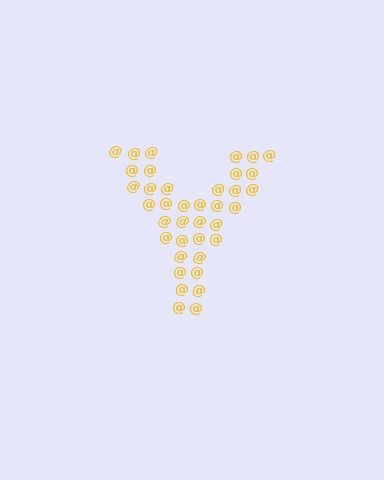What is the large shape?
The large shape is the letter Y.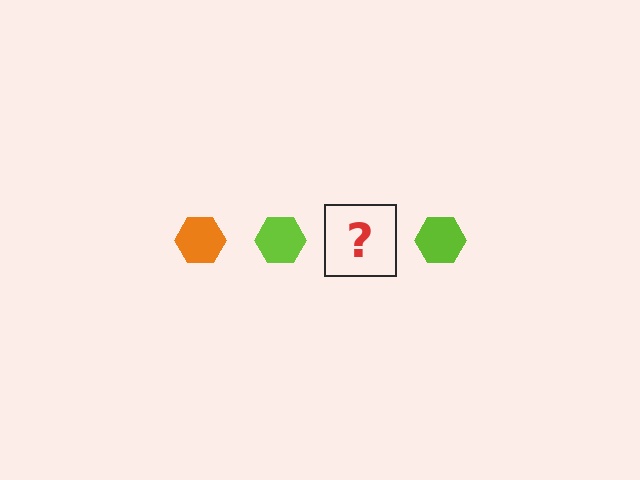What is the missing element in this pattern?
The missing element is an orange hexagon.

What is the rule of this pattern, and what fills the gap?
The rule is that the pattern cycles through orange, lime hexagons. The gap should be filled with an orange hexagon.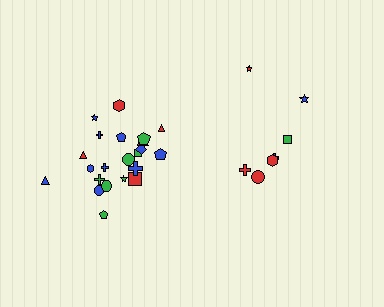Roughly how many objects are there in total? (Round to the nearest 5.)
Roughly 30 objects in total.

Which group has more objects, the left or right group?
The left group.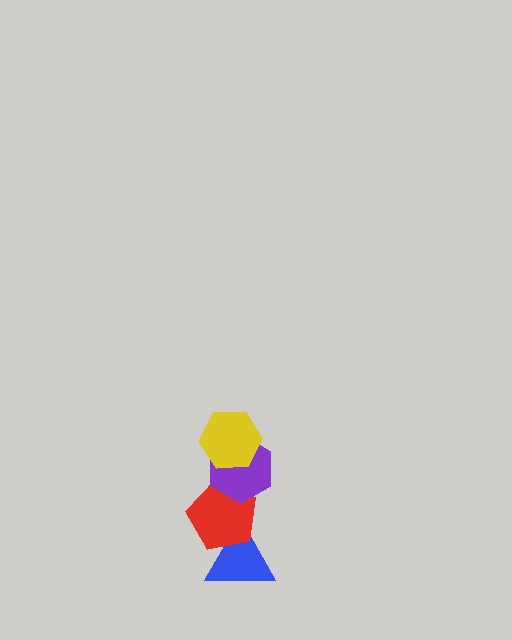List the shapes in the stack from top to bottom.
From top to bottom: the yellow hexagon, the purple hexagon, the red pentagon, the blue triangle.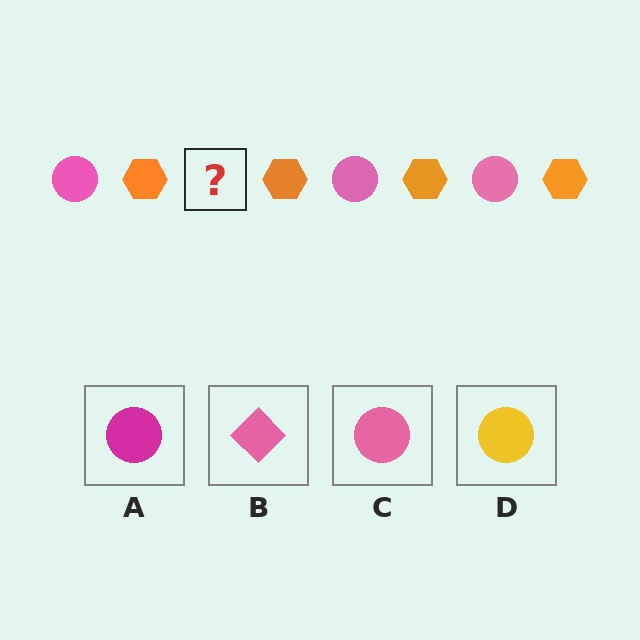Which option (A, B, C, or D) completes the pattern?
C.